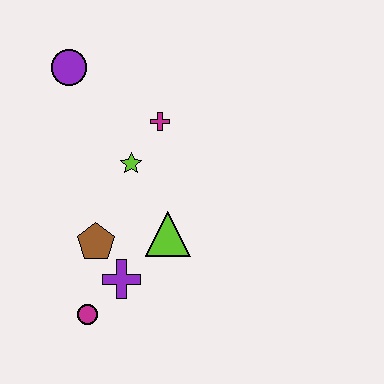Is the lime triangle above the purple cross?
Yes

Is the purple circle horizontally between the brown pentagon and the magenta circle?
No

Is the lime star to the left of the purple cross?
No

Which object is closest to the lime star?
The magenta cross is closest to the lime star.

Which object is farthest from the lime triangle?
The purple circle is farthest from the lime triangle.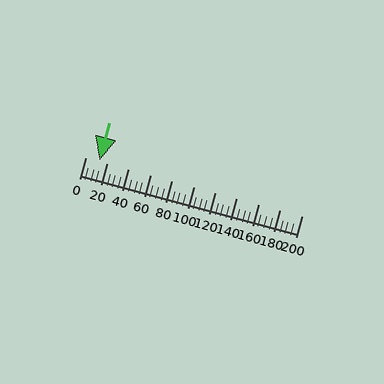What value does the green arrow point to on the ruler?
The green arrow points to approximately 13.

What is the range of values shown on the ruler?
The ruler shows values from 0 to 200.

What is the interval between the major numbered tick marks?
The major tick marks are spaced 20 units apart.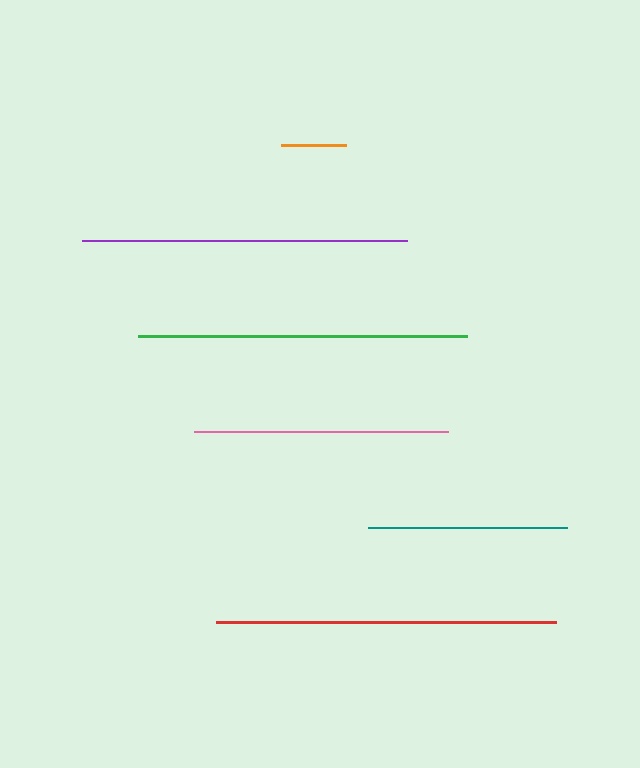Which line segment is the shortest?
The orange line is the shortest at approximately 65 pixels.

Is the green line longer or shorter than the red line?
The red line is longer than the green line.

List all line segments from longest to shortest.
From longest to shortest: red, green, purple, pink, teal, orange.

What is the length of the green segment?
The green segment is approximately 328 pixels long.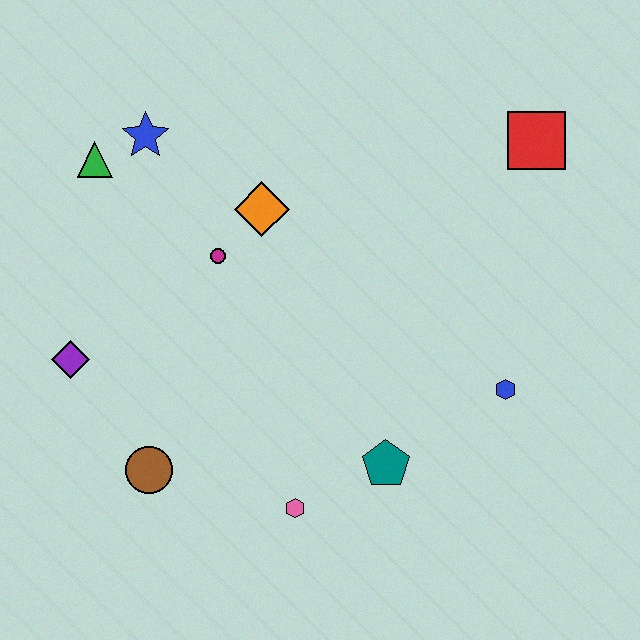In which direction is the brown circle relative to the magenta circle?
The brown circle is below the magenta circle.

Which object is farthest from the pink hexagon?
The red square is farthest from the pink hexagon.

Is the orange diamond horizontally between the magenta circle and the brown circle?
No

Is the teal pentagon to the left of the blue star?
No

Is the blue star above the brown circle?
Yes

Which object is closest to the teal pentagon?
The pink hexagon is closest to the teal pentagon.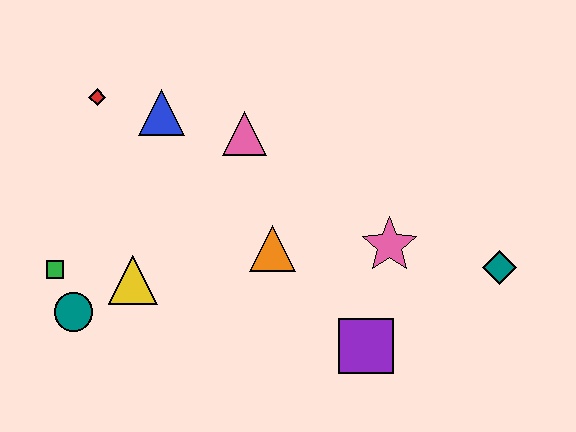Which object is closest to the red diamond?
The blue triangle is closest to the red diamond.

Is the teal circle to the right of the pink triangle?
No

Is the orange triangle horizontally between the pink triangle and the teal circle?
No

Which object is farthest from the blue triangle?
The teal diamond is farthest from the blue triangle.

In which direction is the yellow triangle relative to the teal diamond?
The yellow triangle is to the left of the teal diamond.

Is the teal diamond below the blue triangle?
Yes